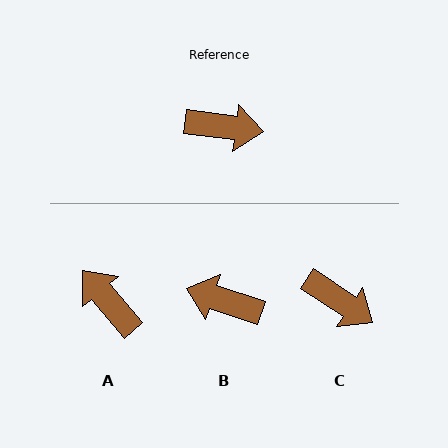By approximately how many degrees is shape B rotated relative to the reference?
Approximately 169 degrees counter-clockwise.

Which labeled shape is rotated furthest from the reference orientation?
B, about 169 degrees away.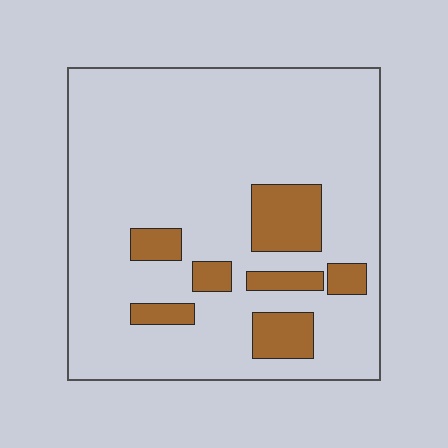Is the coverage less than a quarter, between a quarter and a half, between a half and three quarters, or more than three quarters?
Less than a quarter.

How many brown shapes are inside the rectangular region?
7.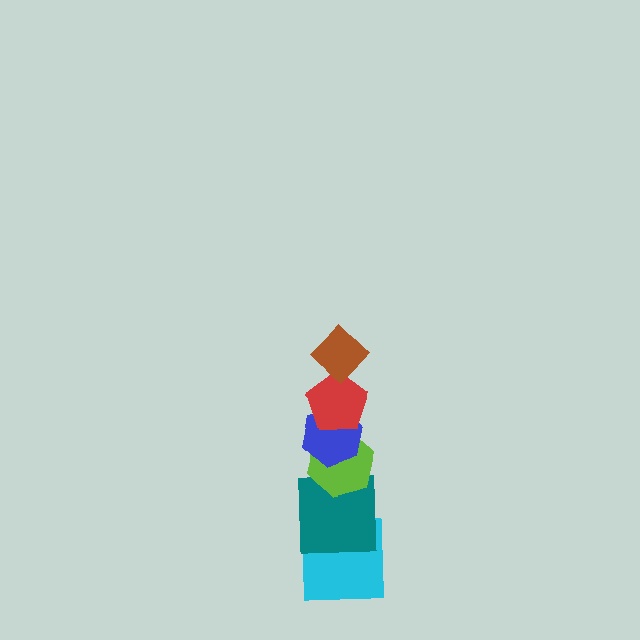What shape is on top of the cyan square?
The teal square is on top of the cyan square.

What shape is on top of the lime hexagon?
The blue hexagon is on top of the lime hexagon.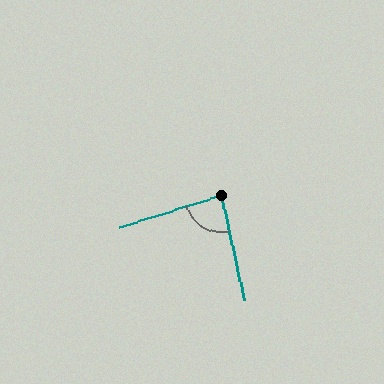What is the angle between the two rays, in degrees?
Approximately 85 degrees.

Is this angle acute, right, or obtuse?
It is approximately a right angle.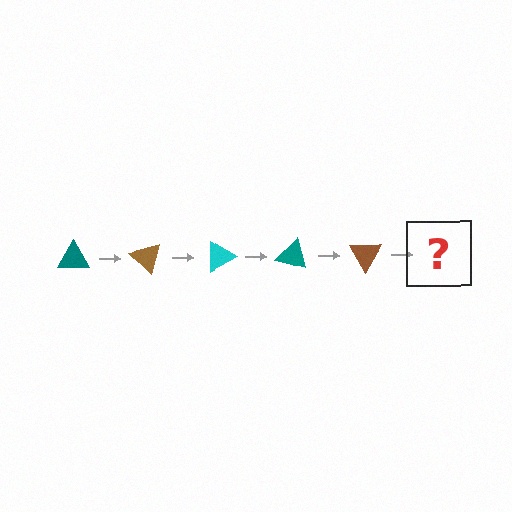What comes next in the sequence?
The next element should be a cyan triangle, rotated 225 degrees from the start.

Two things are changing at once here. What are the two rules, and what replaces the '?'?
The two rules are that it rotates 45 degrees each step and the color cycles through teal, brown, and cyan. The '?' should be a cyan triangle, rotated 225 degrees from the start.